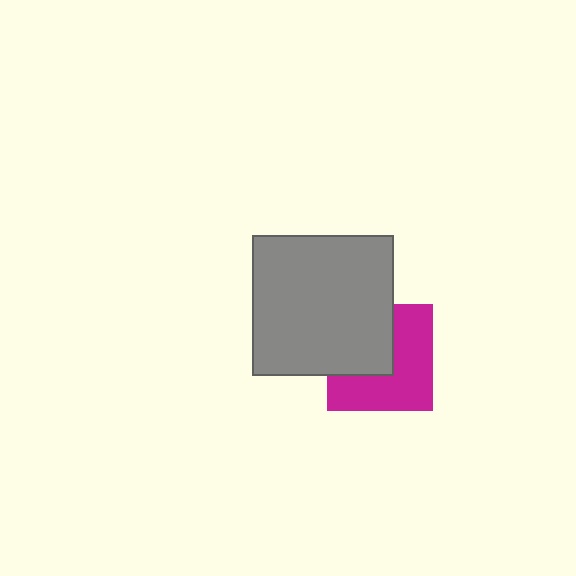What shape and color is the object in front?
The object in front is a gray square.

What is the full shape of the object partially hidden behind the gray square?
The partially hidden object is a magenta square.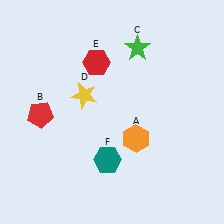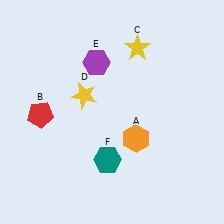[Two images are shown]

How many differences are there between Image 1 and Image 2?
There are 2 differences between the two images.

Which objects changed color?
C changed from green to yellow. E changed from red to purple.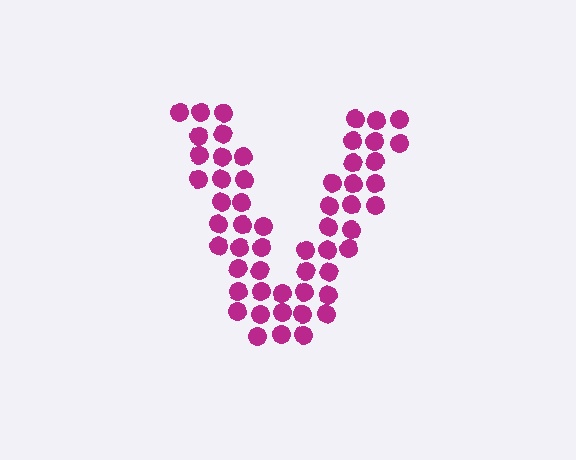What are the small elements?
The small elements are circles.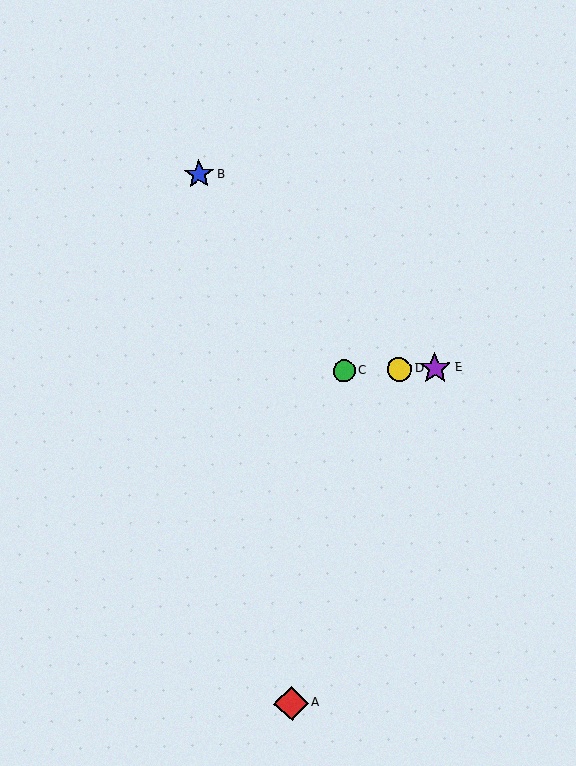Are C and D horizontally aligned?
Yes, both are at y≈371.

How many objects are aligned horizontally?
3 objects (C, D, E) are aligned horizontally.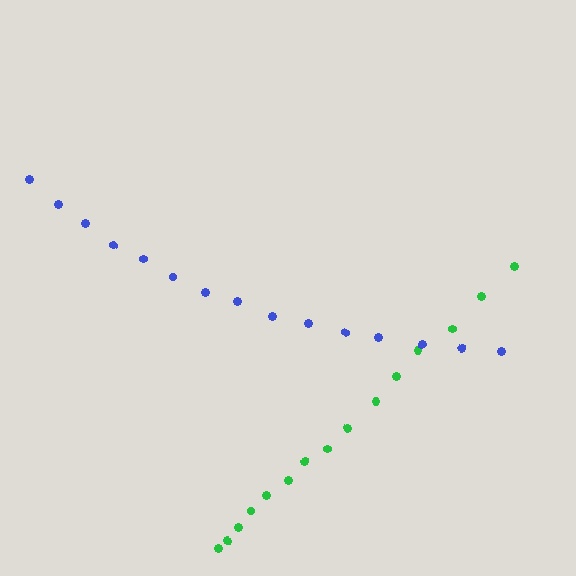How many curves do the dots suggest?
There are 2 distinct paths.